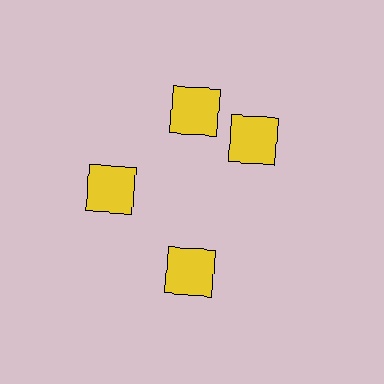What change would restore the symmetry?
The symmetry would be restored by rotating it back into even spacing with its neighbors so that all 4 squares sit at equal angles and equal distance from the center.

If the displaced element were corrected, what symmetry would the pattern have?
It would have 4-fold rotational symmetry — the pattern would map onto itself every 90 degrees.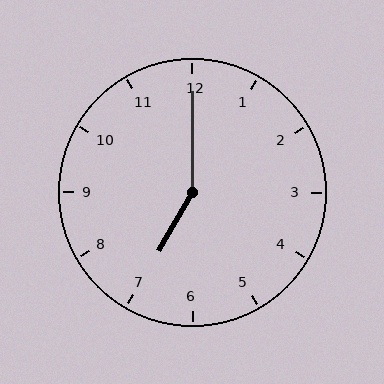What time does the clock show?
7:00.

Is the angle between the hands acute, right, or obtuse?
It is obtuse.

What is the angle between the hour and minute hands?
Approximately 150 degrees.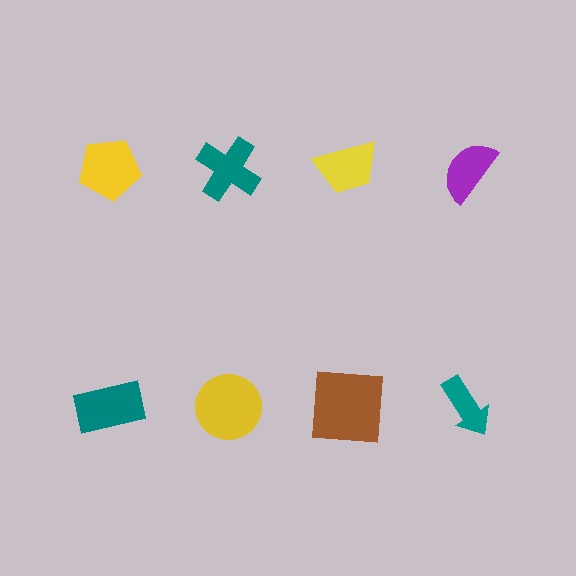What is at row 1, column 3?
A yellow trapezoid.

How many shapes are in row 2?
4 shapes.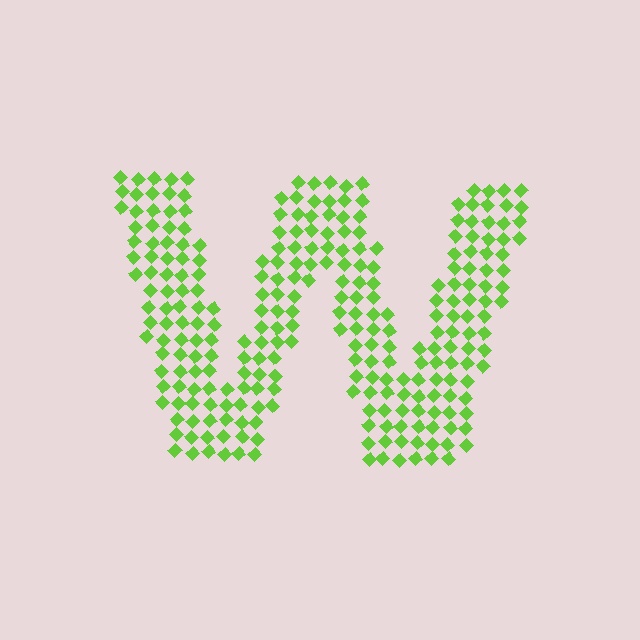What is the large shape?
The large shape is the letter W.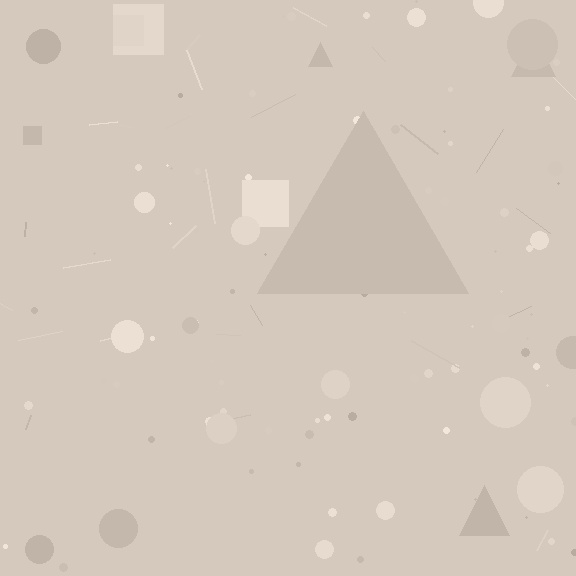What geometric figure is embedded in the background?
A triangle is embedded in the background.